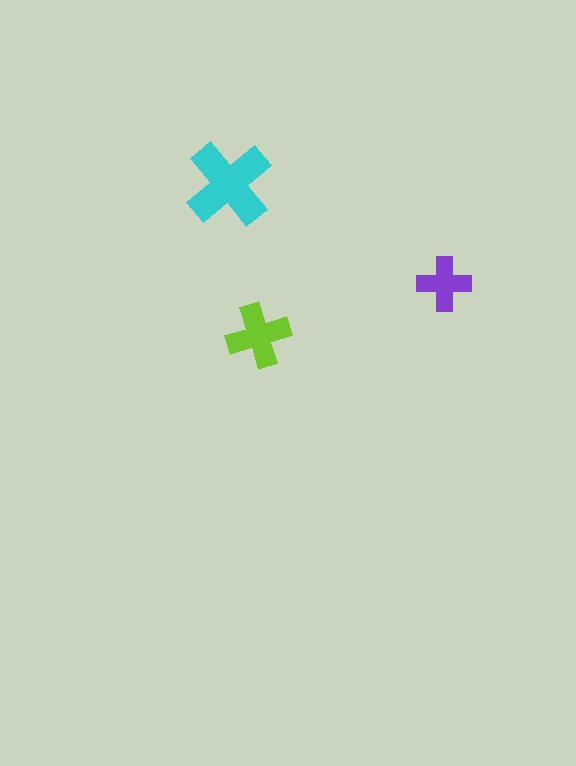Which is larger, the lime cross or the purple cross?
The lime one.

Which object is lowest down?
The lime cross is bottommost.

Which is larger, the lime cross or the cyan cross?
The cyan one.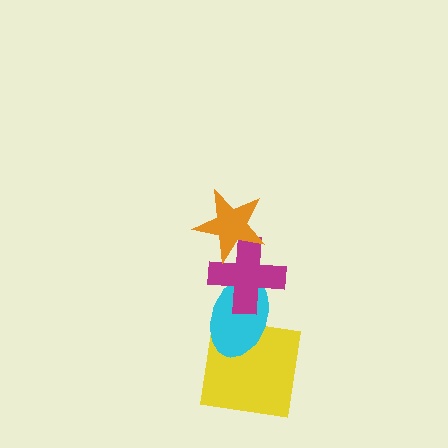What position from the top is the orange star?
The orange star is 1st from the top.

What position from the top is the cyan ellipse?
The cyan ellipse is 3rd from the top.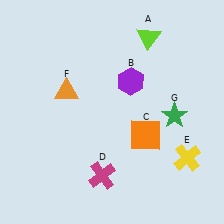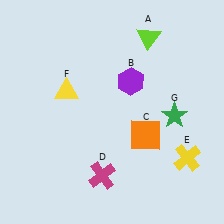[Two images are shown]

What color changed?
The triangle (F) changed from orange in Image 1 to yellow in Image 2.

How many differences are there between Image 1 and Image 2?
There is 1 difference between the two images.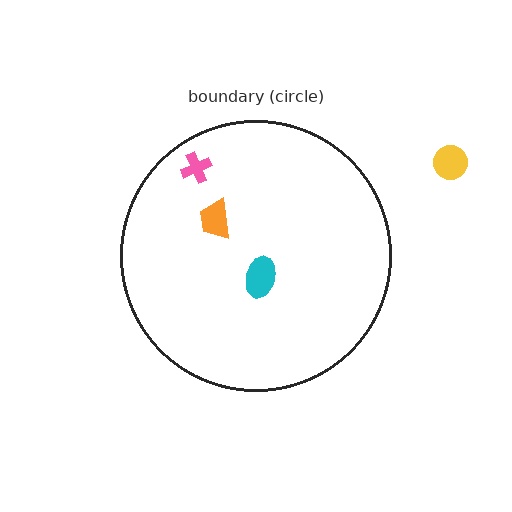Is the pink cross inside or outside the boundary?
Inside.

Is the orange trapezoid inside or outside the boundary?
Inside.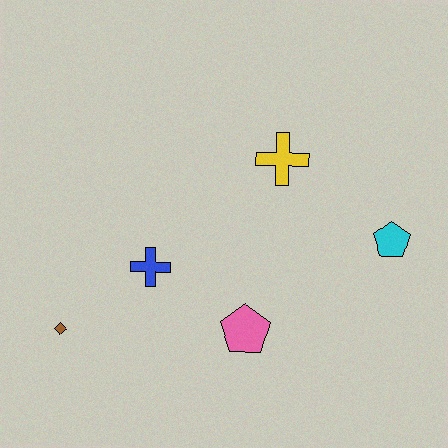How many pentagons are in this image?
There are 2 pentagons.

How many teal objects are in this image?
There are no teal objects.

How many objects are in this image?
There are 5 objects.